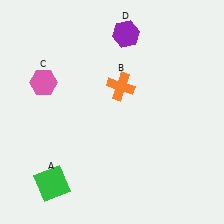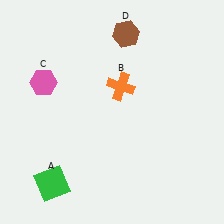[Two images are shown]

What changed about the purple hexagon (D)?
In Image 1, D is purple. In Image 2, it changed to brown.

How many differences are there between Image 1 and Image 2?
There is 1 difference between the two images.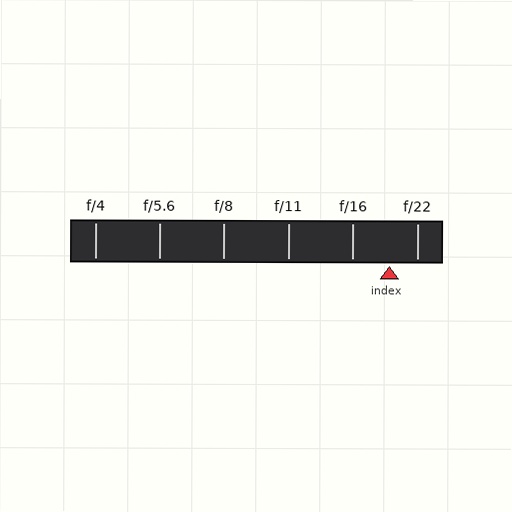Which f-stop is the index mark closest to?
The index mark is closest to f/22.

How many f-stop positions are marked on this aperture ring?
There are 6 f-stop positions marked.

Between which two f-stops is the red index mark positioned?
The index mark is between f/16 and f/22.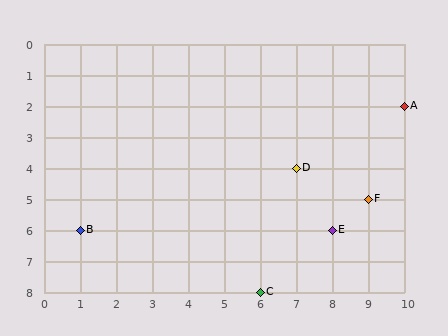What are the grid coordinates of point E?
Point E is at grid coordinates (8, 6).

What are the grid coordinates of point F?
Point F is at grid coordinates (9, 5).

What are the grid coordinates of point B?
Point B is at grid coordinates (1, 6).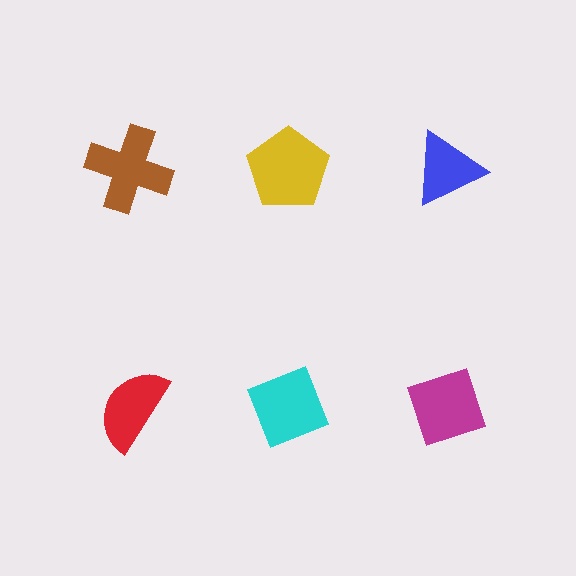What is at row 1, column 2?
A yellow pentagon.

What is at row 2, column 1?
A red semicircle.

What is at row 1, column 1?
A brown cross.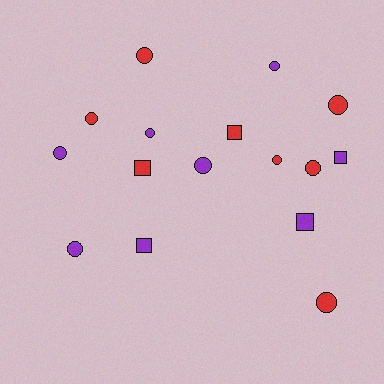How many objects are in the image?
There are 16 objects.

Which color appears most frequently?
Purple, with 8 objects.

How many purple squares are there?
There are 3 purple squares.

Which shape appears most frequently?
Circle, with 11 objects.